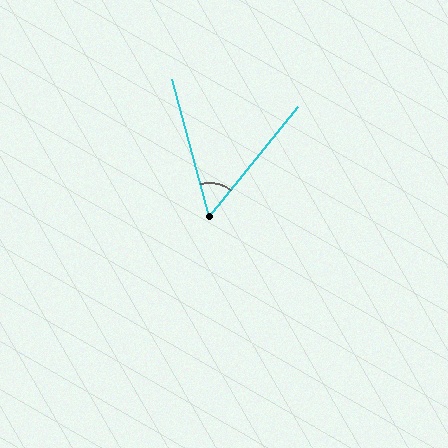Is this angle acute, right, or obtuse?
It is acute.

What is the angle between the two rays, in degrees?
Approximately 54 degrees.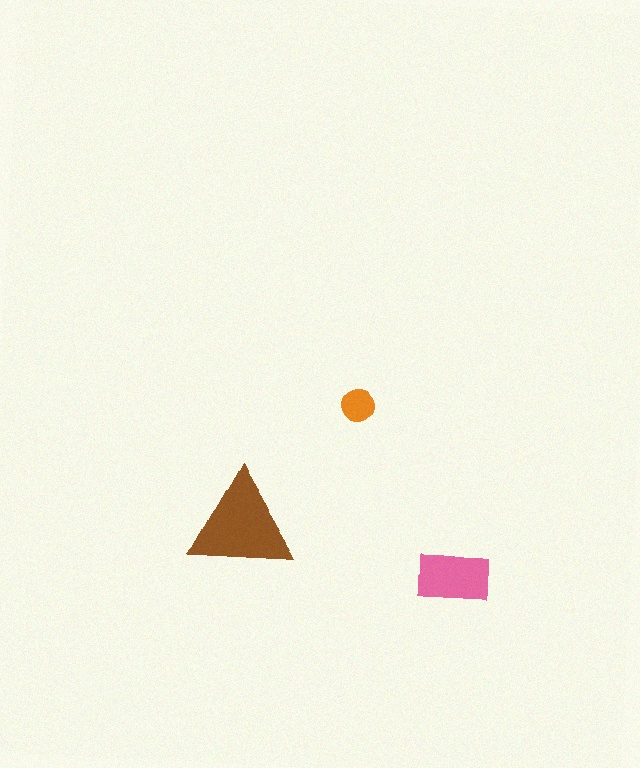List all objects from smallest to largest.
The orange circle, the pink rectangle, the brown triangle.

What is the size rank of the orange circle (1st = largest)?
3rd.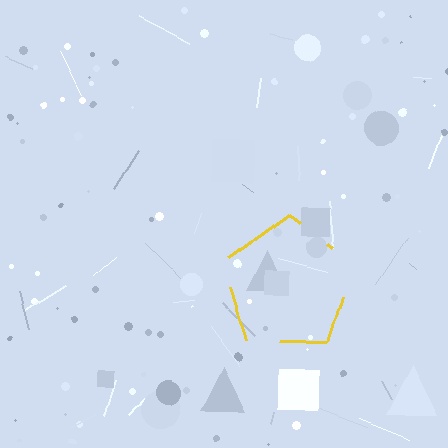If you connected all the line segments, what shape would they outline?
They would outline a pentagon.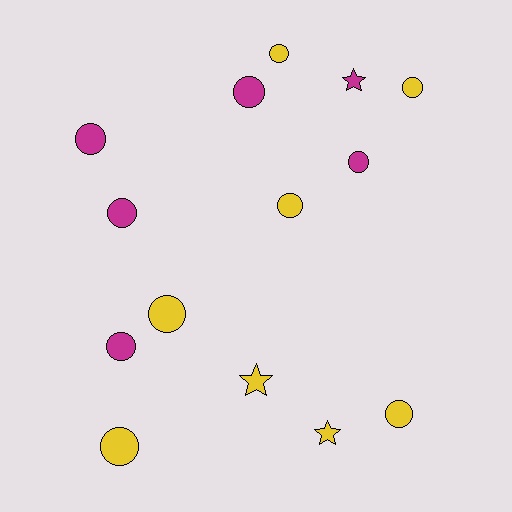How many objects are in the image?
There are 14 objects.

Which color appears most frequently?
Yellow, with 8 objects.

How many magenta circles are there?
There are 5 magenta circles.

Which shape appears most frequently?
Circle, with 11 objects.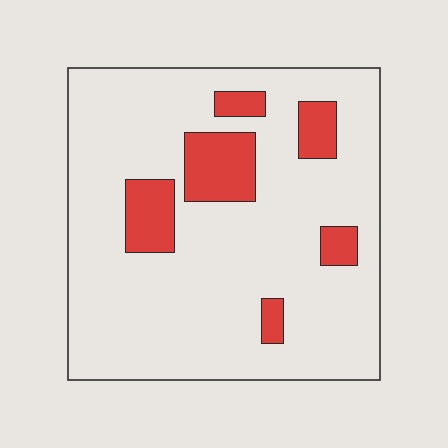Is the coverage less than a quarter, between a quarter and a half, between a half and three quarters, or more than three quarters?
Less than a quarter.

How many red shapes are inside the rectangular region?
6.